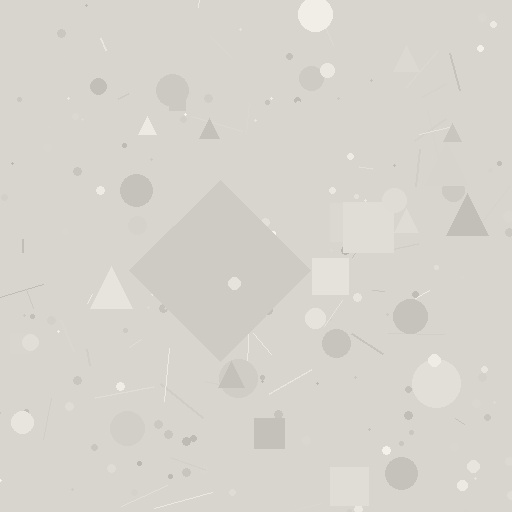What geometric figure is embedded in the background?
A diamond is embedded in the background.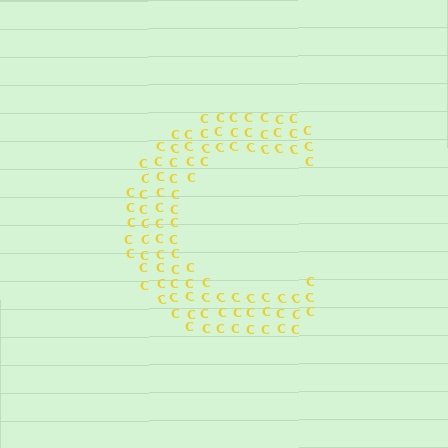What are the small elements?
The small elements are letter C's.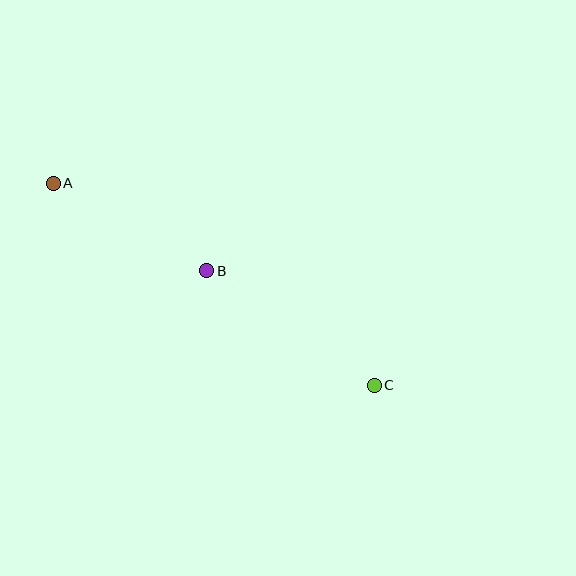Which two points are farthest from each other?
Points A and C are farthest from each other.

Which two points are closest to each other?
Points A and B are closest to each other.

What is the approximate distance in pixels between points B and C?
The distance between B and C is approximately 203 pixels.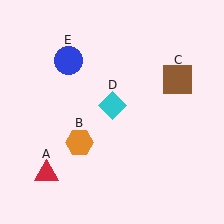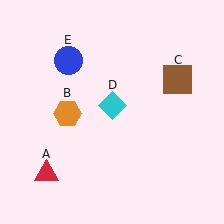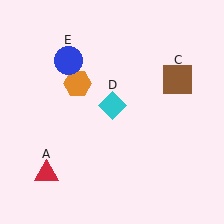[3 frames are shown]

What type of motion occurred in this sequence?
The orange hexagon (object B) rotated clockwise around the center of the scene.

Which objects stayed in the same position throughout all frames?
Red triangle (object A) and brown square (object C) and cyan diamond (object D) and blue circle (object E) remained stationary.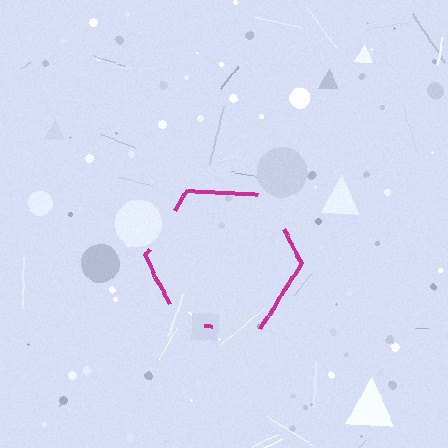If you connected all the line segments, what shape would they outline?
They would outline a hexagon.